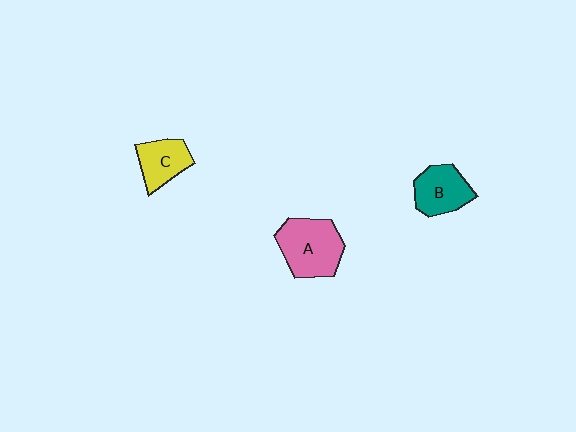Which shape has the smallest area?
Shape C (yellow).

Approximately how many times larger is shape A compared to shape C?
Approximately 1.6 times.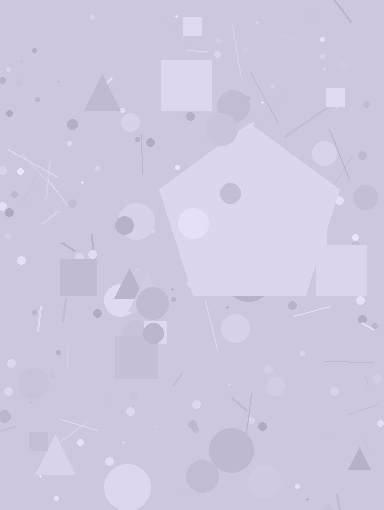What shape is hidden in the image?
A pentagon is hidden in the image.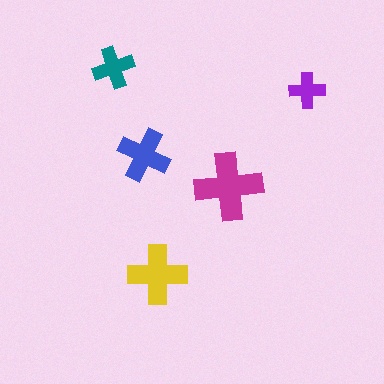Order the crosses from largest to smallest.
the magenta one, the yellow one, the blue one, the teal one, the purple one.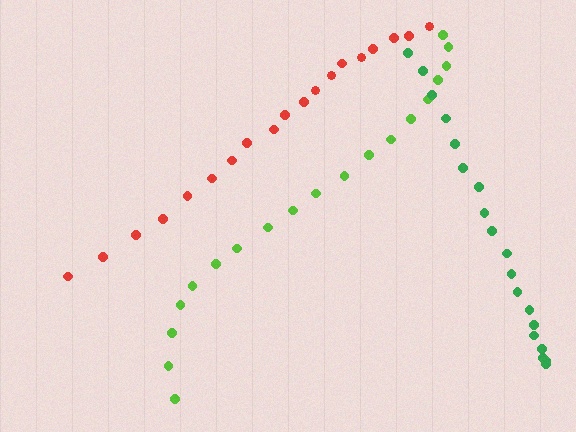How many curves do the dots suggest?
There are 3 distinct paths.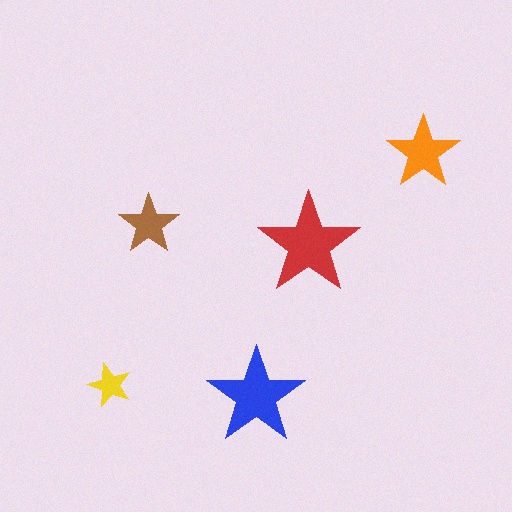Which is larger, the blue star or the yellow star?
The blue one.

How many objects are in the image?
There are 5 objects in the image.